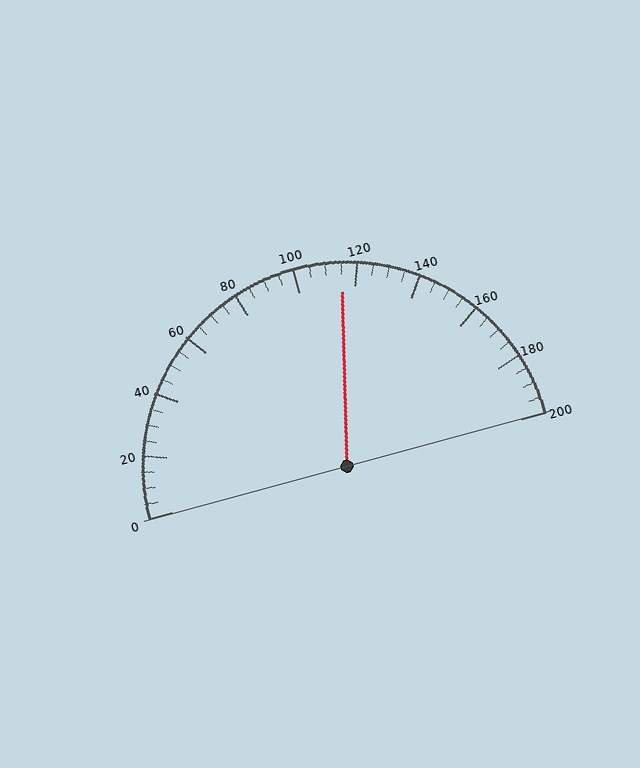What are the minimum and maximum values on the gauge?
The gauge ranges from 0 to 200.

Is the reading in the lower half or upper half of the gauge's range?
The reading is in the upper half of the range (0 to 200).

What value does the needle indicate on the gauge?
The needle indicates approximately 115.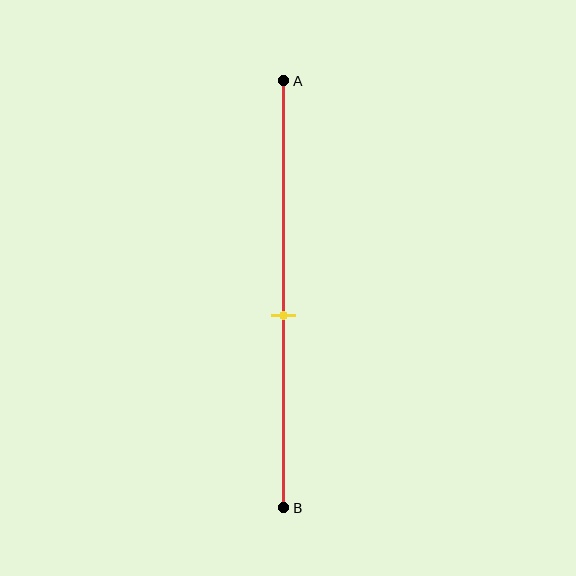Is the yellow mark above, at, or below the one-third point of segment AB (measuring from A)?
The yellow mark is below the one-third point of segment AB.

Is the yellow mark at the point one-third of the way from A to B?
No, the mark is at about 55% from A, not at the 33% one-third point.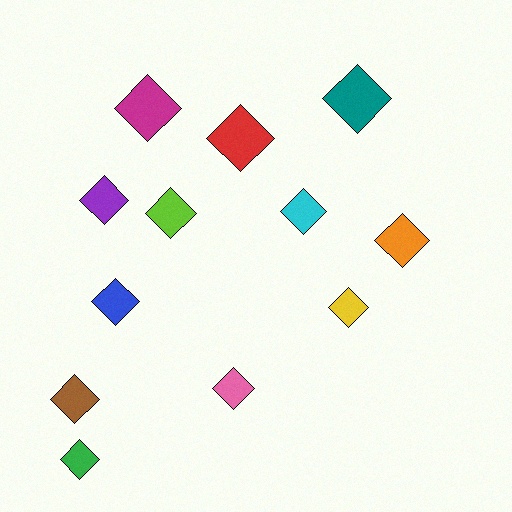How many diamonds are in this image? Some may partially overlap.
There are 12 diamonds.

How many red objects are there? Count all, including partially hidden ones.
There is 1 red object.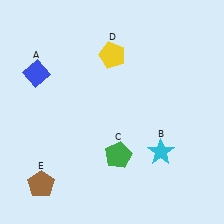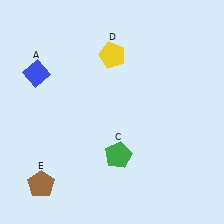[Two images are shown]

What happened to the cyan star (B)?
The cyan star (B) was removed in Image 2. It was in the bottom-right area of Image 1.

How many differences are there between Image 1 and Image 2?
There is 1 difference between the two images.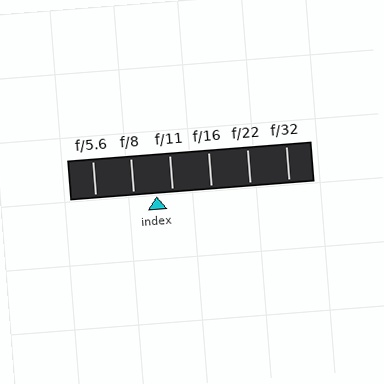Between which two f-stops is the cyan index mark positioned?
The index mark is between f/8 and f/11.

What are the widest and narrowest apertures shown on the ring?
The widest aperture shown is f/5.6 and the narrowest is f/32.